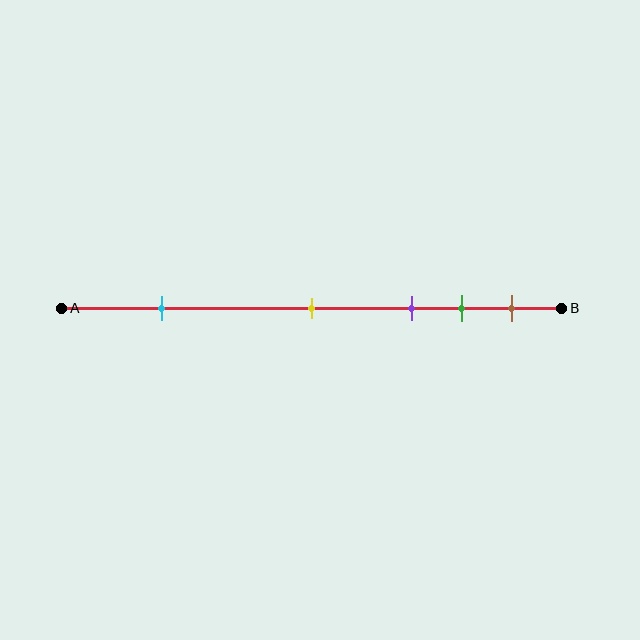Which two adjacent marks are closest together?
The green and brown marks are the closest adjacent pair.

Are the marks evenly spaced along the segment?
No, the marks are not evenly spaced.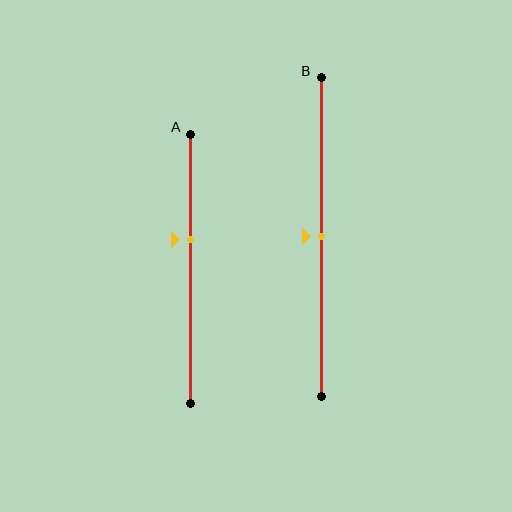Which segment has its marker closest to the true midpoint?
Segment B has its marker closest to the true midpoint.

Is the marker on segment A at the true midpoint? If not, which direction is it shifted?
No, the marker on segment A is shifted upward by about 11% of the segment length.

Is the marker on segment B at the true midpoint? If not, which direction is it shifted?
Yes, the marker on segment B is at the true midpoint.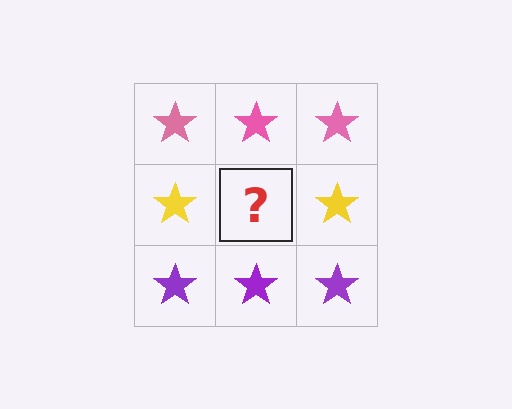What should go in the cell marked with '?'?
The missing cell should contain a yellow star.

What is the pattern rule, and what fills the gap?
The rule is that each row has a consistent color. The gap should be filled with a yellow star.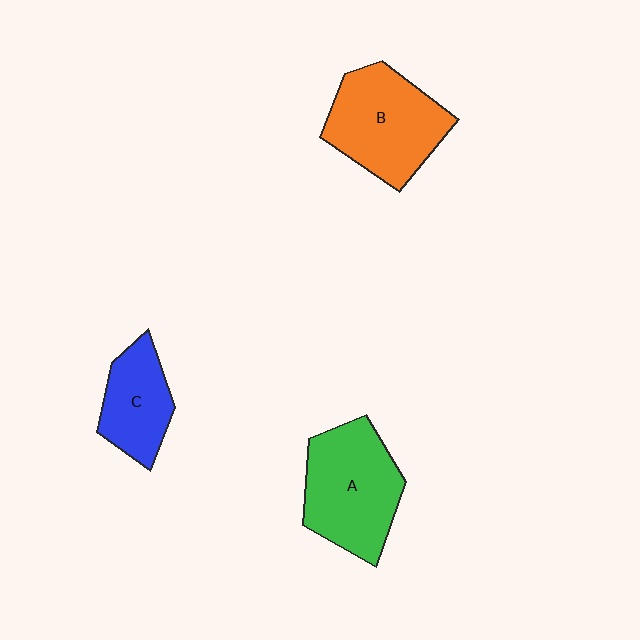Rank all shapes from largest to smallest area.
From largest to smallest: A (green), B (orange), C (blue).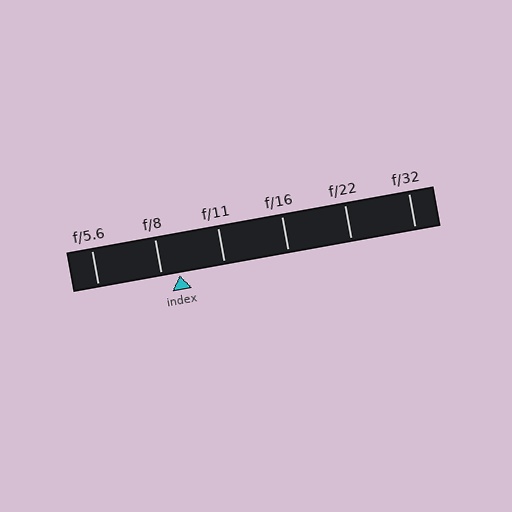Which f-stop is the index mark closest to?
The index mark is closest to f/8.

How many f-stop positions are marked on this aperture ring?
There are 6 f-stop positions marked.